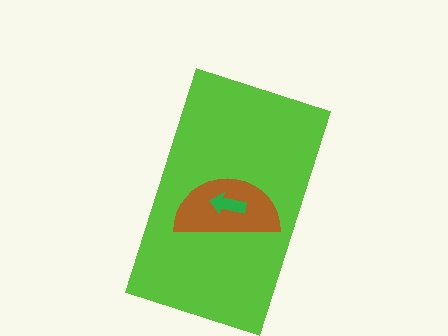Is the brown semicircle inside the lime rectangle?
Yes.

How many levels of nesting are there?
3.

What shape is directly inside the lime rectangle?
The brown semicircle.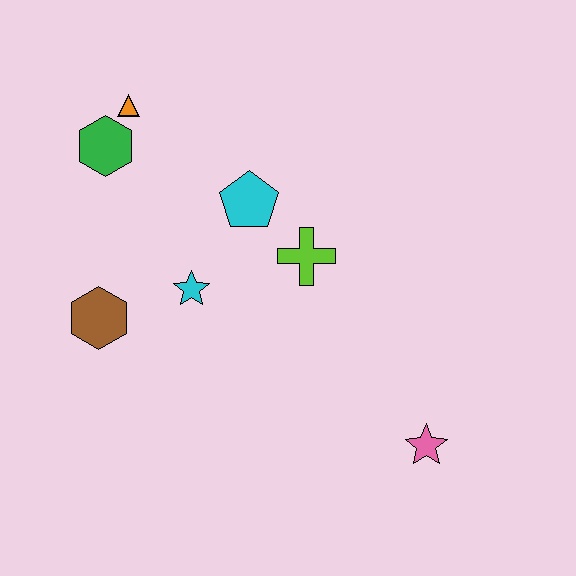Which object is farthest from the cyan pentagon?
The pink star is farthest from the cyan pentagon.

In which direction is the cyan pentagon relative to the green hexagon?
The cyan pentagon is to the right of the green hexagon.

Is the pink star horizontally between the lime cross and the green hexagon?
No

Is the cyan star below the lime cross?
Yes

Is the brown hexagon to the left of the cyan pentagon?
Yes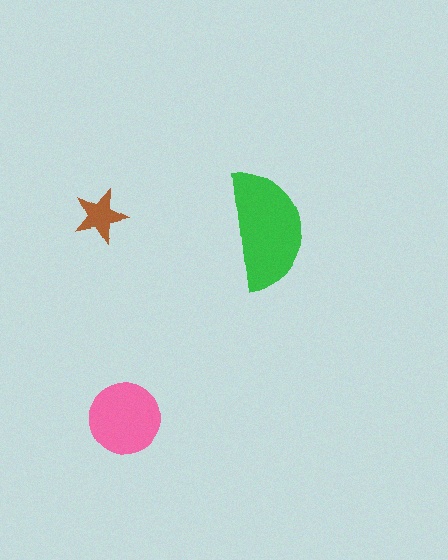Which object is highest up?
The brown star is topmost.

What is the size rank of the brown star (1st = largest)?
3rd.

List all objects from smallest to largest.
The brown star, the pink circle, the green semicircle.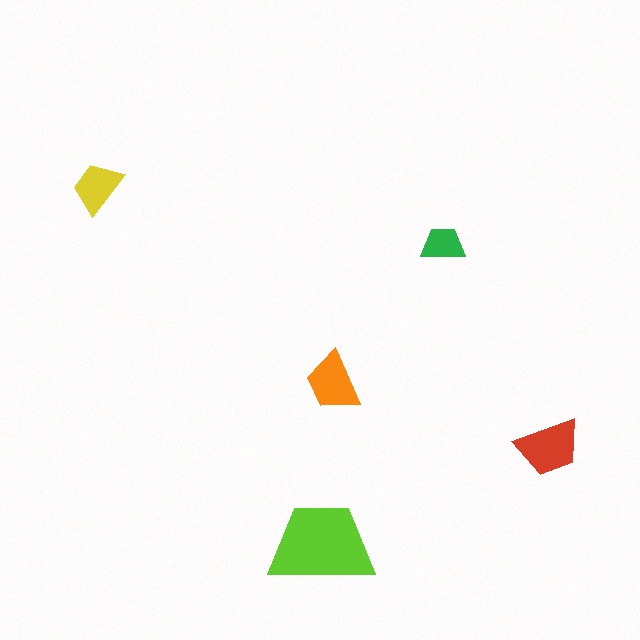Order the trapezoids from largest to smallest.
the lime one, the red one, the orange one, the yellow one, the green one.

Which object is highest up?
The yellow trapezoid is topmost.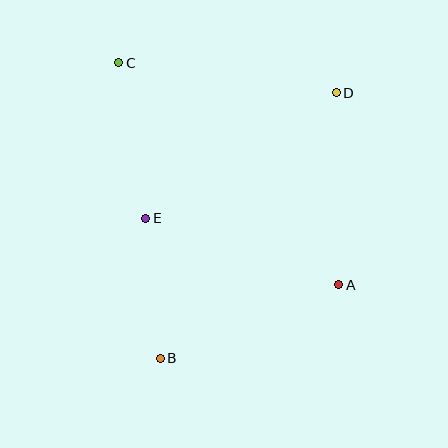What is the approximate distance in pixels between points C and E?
The distance between C and E is approximately 158 pixels.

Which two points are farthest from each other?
Points B and D are farthest from each other.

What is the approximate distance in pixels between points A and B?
The distance between A and B is approximately 193 pixels.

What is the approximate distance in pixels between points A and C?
The distance between A and C is approximately 313 pixels.